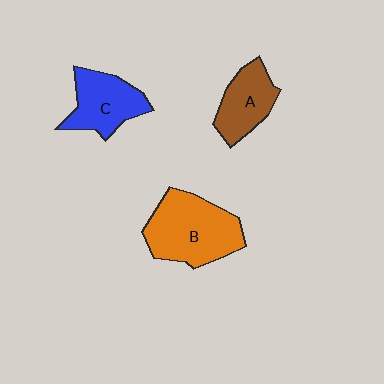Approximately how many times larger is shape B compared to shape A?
Approximately 1.7 times.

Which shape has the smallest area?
Shape A (brown).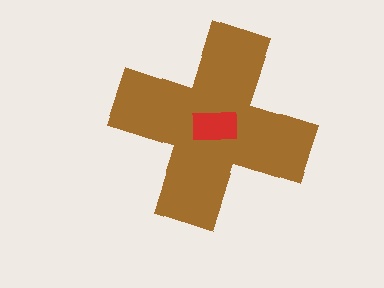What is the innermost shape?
The red rectangle.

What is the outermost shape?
The brown cross.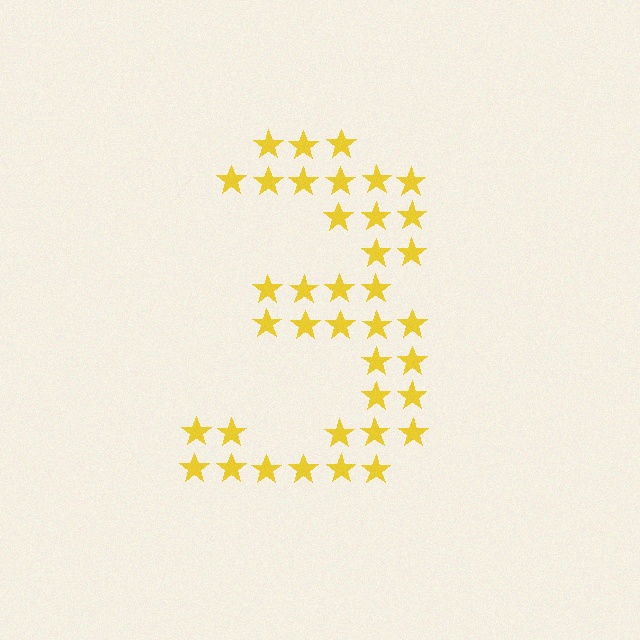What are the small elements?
The small elements are stars.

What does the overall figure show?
The overall figure shows the digit 3.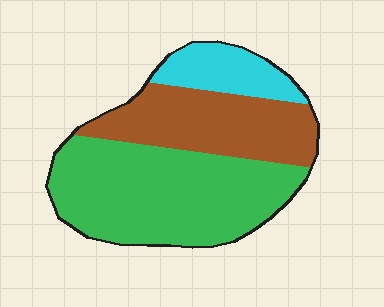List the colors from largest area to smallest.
From largest to smallest: green, brown, cyan.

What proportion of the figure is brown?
Brown takes up about one third (1/3) of the figure.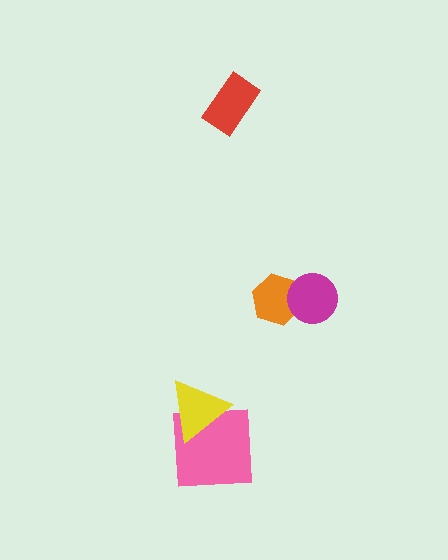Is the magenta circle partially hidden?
No, no other shape covers it.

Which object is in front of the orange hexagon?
The magenta circle is in front of the orange hexagon.